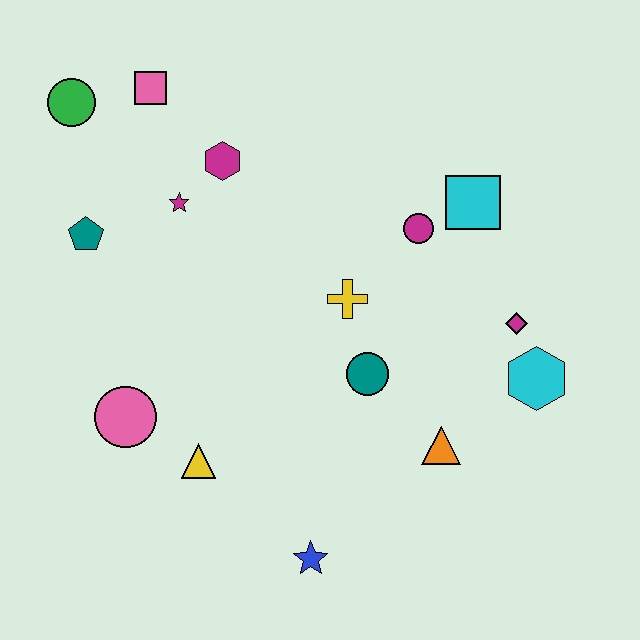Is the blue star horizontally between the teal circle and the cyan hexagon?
No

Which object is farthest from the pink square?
The blue star is farthest from the pink square.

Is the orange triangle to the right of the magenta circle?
Yes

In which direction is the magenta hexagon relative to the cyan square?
The magenta hexagon is to the left of the cyan square.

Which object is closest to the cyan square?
The magenta circle is closest to the cyan square.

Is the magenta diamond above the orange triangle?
Yes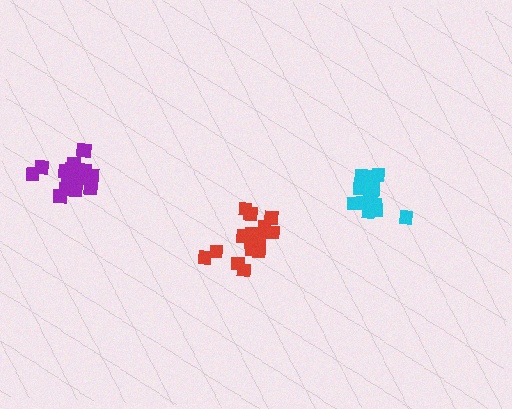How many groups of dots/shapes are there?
There are 3 groups.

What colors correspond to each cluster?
The clusters are colored: purple, cyan, red.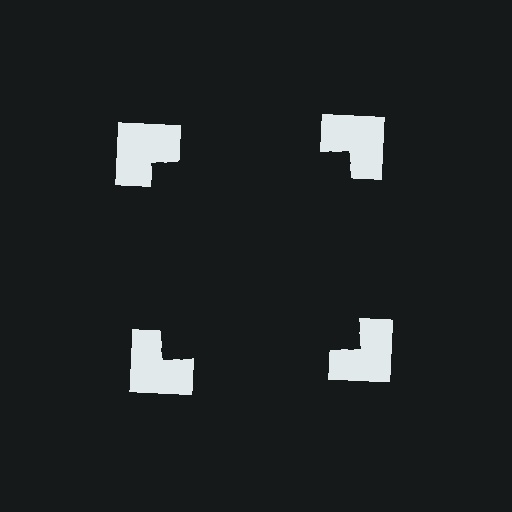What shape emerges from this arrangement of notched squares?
An illusory square — its edges are inferred from the aligned wedge cuts in the notched squares, not physically drawn.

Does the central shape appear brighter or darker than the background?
It typically appears slightly darker than the background, even though no actual brightness change is drawn.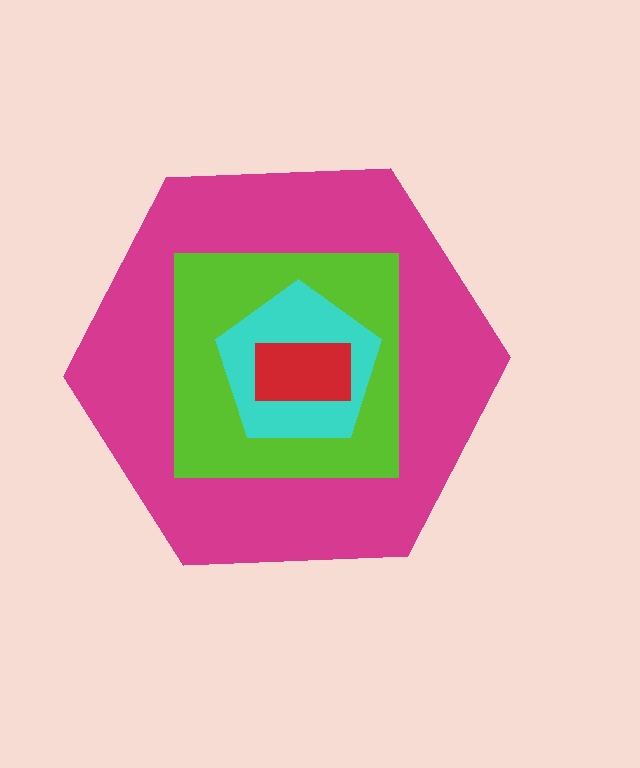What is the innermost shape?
The red rectangle.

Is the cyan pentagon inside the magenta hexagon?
Yes.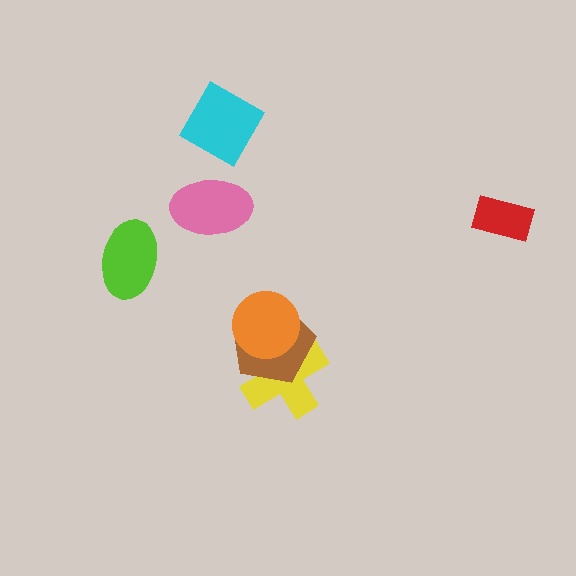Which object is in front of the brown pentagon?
The orange circle is in front of the brown pentagon.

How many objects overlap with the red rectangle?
0 objects overlap with the red rectangle.